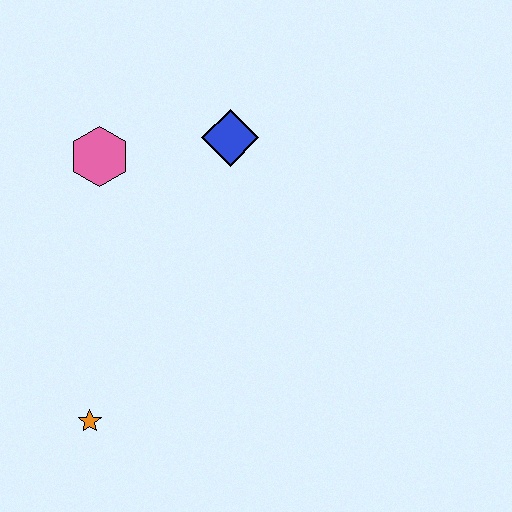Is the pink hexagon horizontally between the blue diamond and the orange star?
Yes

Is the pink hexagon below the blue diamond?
Yes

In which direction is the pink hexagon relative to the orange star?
The pink hexagon is above the orange star.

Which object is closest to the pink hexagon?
The blue diamond is closest to the pink hexagon.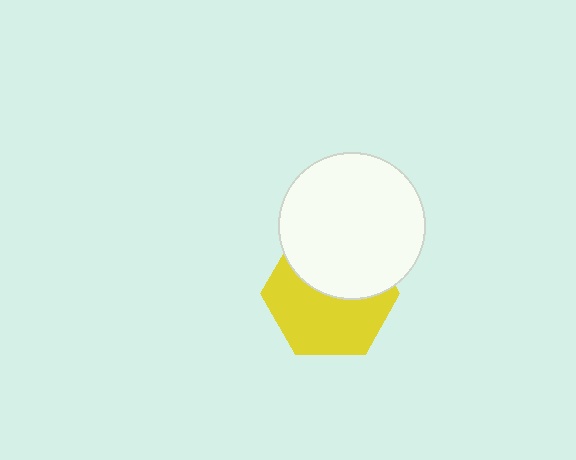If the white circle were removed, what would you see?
You would see the complete yellow hexagon.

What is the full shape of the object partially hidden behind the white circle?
The partially hidden object is a yellow hexagon.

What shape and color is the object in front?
The object in front is a white circle.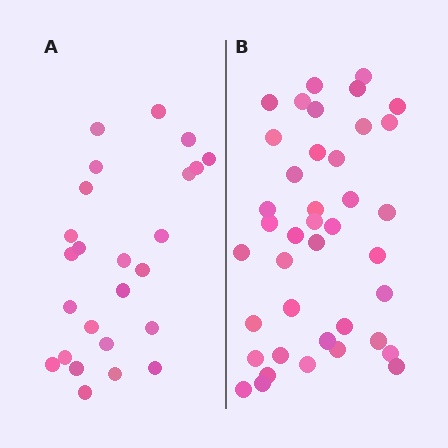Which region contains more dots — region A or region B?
Region B (the right region) has more dots.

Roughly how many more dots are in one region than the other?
Region B has approximately 15 more dots than region A.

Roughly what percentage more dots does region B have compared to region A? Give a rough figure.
About 60% more.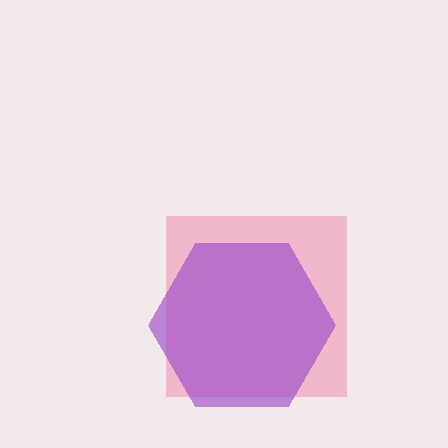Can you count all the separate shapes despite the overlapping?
Yes, there are 2 separate shapes.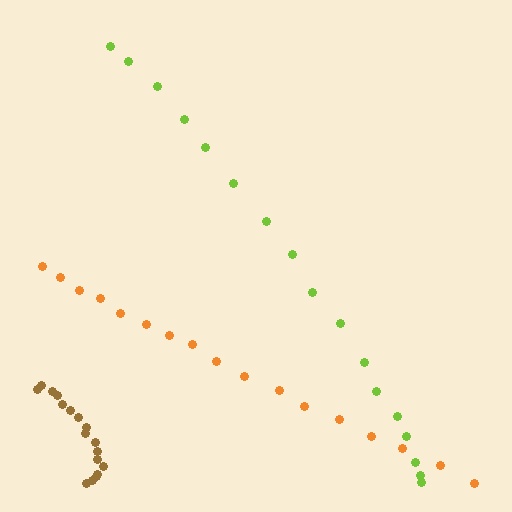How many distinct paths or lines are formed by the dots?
There are 3 distinct paths.